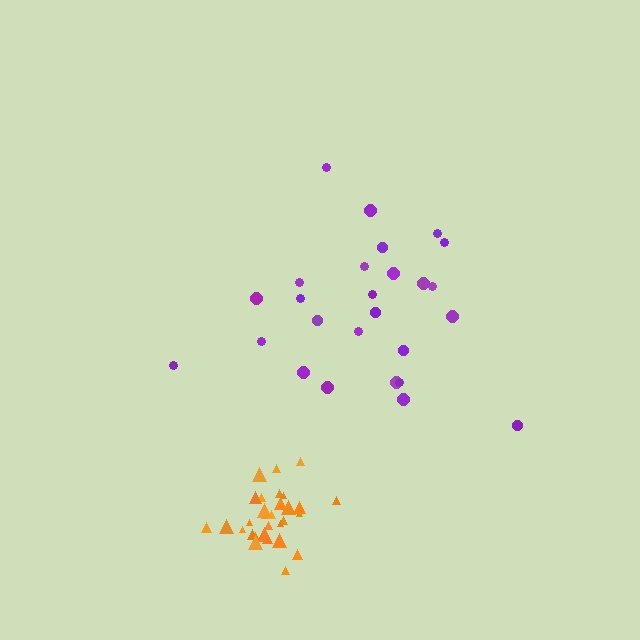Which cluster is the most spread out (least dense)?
Purple.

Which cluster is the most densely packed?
Orange.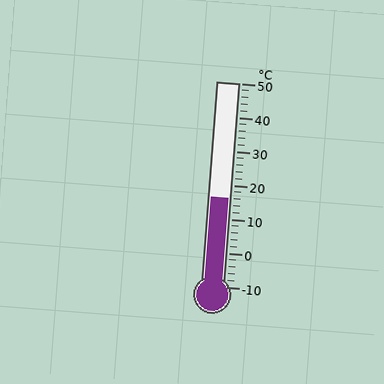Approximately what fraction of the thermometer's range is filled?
The thermometer is filled to approximately 45% of its range.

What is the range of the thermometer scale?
The thermometer scale ranges from -10°C to 50°C.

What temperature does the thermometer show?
The thermometer shows approximately 16°C.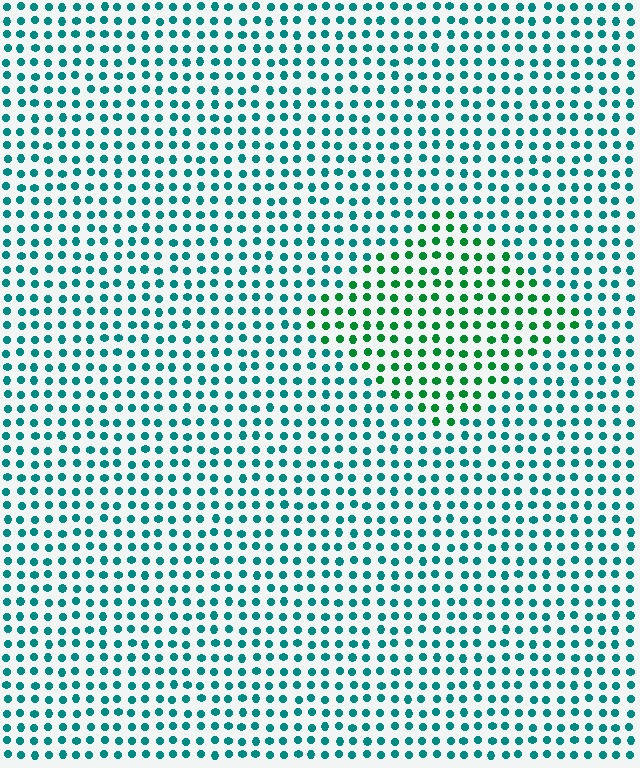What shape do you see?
I see a diamond.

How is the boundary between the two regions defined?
The boundary is defined purely by a slight shift in hue (about 37 degrees). Spacing, size, and orientation are identical on both sides.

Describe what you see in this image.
The image is filled with small teal elements in a uniform arrangement. A diamond-shaped region is visible where the elements are tinted to a slightly different hue, forming a subtle color boundary.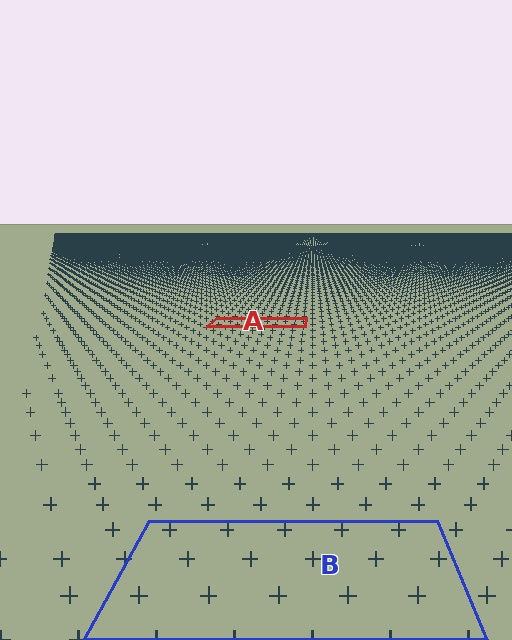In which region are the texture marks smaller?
The texture marks are smaller in region A, because it is farther away.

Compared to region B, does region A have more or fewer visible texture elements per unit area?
Region A has more texture elements per unit area — they are packed more densely because it is farther away.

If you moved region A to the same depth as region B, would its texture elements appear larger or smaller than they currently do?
They would appear larger. At a closer depth, the same texture elements are projected at a bigger on-screen size.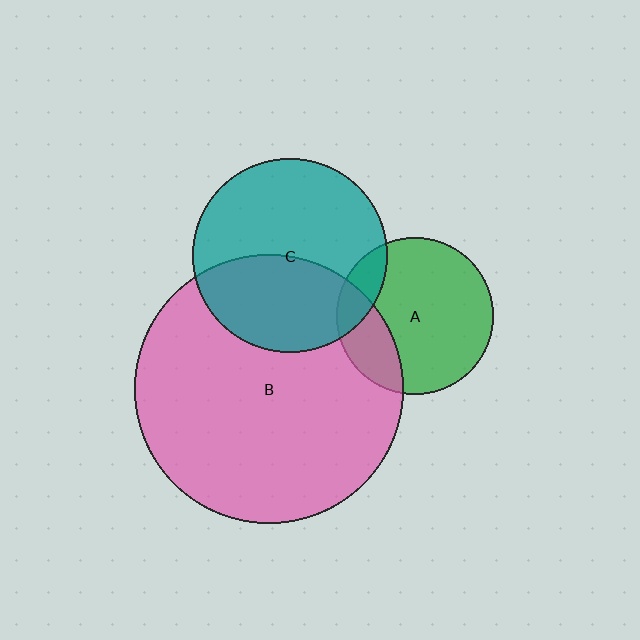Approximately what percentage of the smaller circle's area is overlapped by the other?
Approximately 20%.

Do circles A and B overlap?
Yes.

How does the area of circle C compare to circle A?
Approximately 1.5 times.